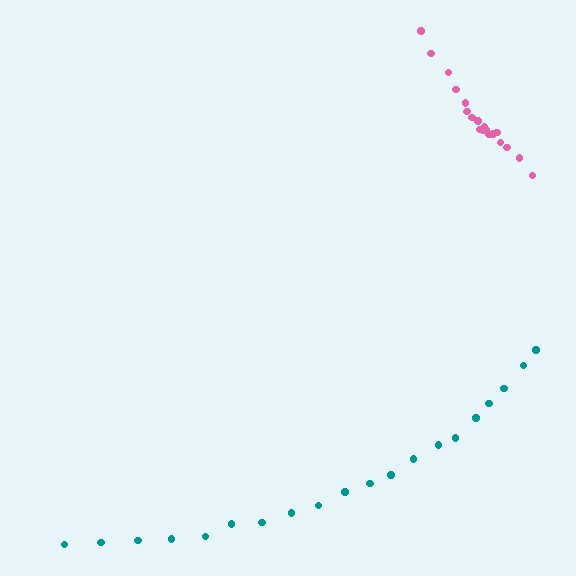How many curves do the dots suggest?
There are 2 distinct paths.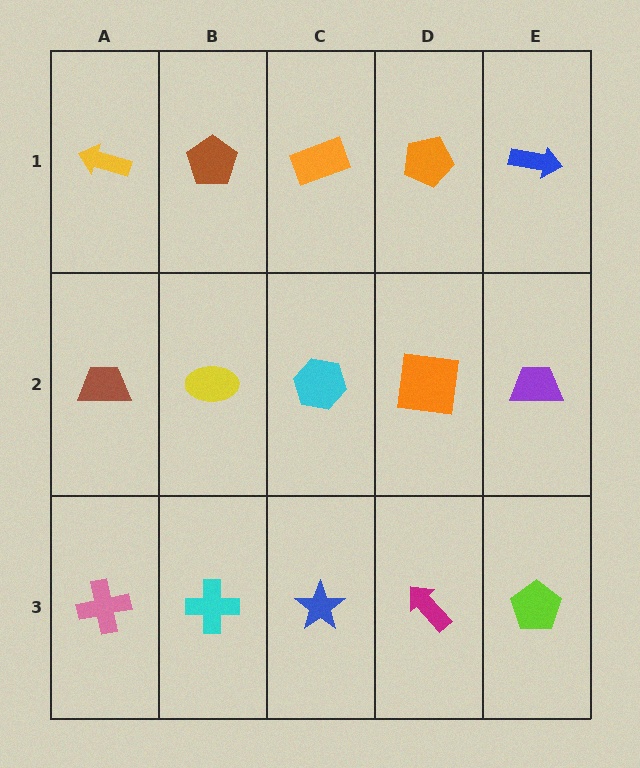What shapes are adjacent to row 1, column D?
An orange square (row 2, column D), an orange rectangle (row 1, column C), a blue arrow (row 1, column E).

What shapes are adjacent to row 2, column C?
An orange rectangle (row 1, column C), a blue star (row 3, column C), a yellow ellipse (row 2, column B), an orange square (row 2, column D).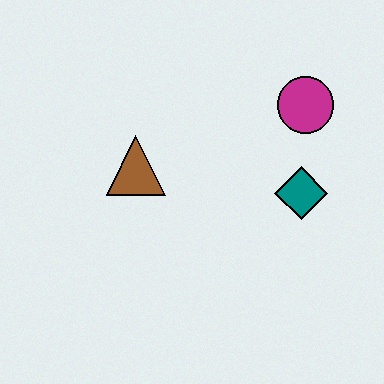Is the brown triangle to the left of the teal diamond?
Yes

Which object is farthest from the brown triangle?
The magenta circle is farthest from the brown triangle.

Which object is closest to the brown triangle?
The teal diamond is closest to the brown triangle.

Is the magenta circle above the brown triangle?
Yes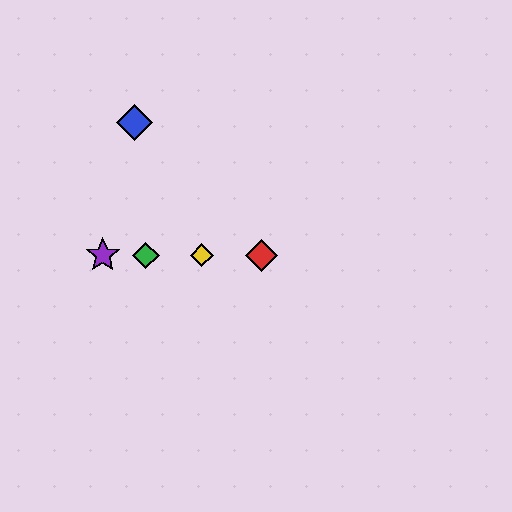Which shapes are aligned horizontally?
The red diamond, the green diamond, the yellow diamond, the purple star are aligned horizontally.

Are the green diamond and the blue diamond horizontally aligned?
No, the green diamond is at y≈255 and the blue diamond is at y≈123.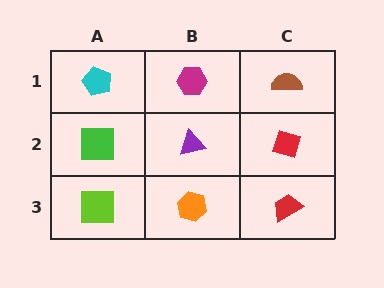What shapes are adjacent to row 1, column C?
A red diamond (row 2, column C), a magenta hexagon (row 1, column B).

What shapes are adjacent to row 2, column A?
A cyan pentagon (row 1, column A), a lime square (row 3, column A), a purple triangle (row 2, column B).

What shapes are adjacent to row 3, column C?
A red diamond (row 2, column C), an orange hexagon (row 3, column B).